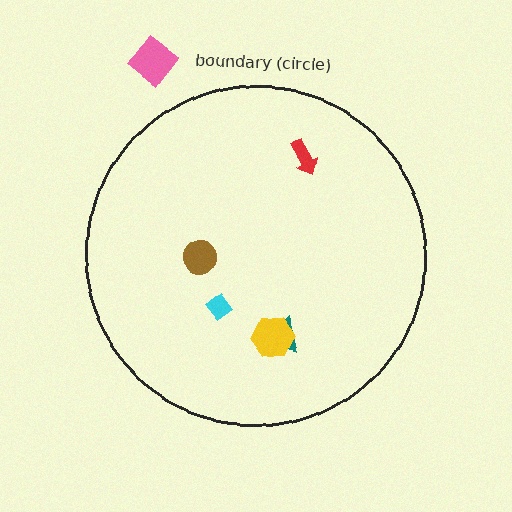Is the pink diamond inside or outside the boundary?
Outside.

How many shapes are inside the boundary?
5 inside, 1 outside.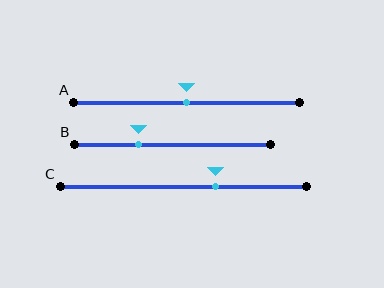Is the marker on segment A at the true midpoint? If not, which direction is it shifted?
Yes, the marker on segment A is at the true midpoint.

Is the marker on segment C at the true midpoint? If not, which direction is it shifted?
No, the marker on segment C is shifted to the right by about 13% of the segment length.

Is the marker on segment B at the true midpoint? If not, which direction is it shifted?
No, the marker on segment B is shifted to the left by about 17% of the segment length.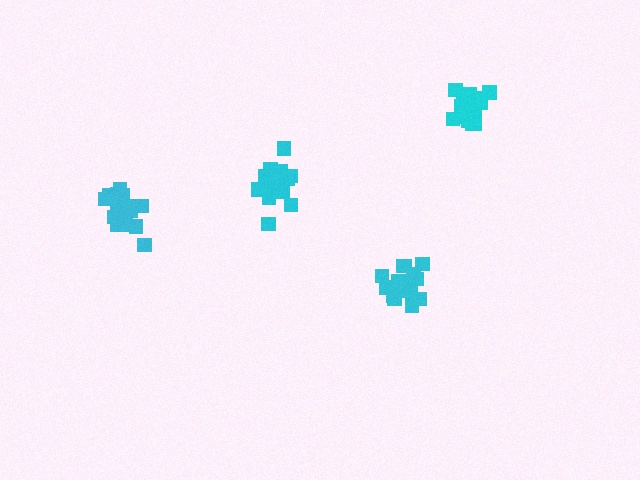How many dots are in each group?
Group 1: 18 dots, Group 2: 17 dots, Group 3: 18 dots, Group 4: 19 dots (72 total).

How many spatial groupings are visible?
There are 4 spatial groupings.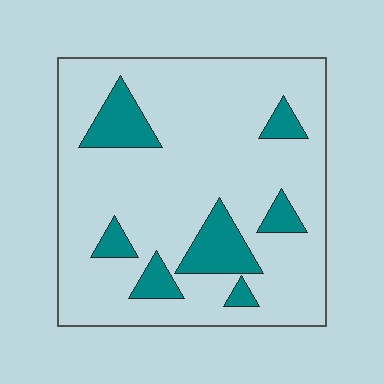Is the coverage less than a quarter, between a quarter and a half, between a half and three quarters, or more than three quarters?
Less than a quarter.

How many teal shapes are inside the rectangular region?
7.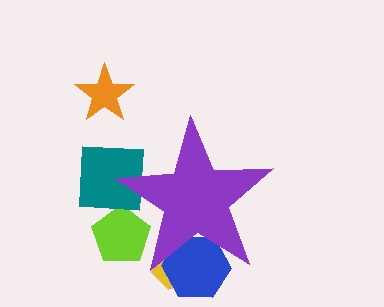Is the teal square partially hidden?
Yes, the teal square is partially hidden behind the purple star.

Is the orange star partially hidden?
No, the orange star is fully visible.